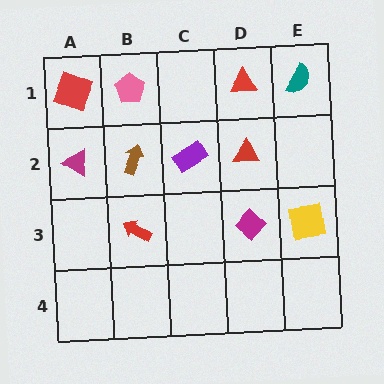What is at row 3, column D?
A magenta diamond.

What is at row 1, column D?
A red triangle.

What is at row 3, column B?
A red arrow.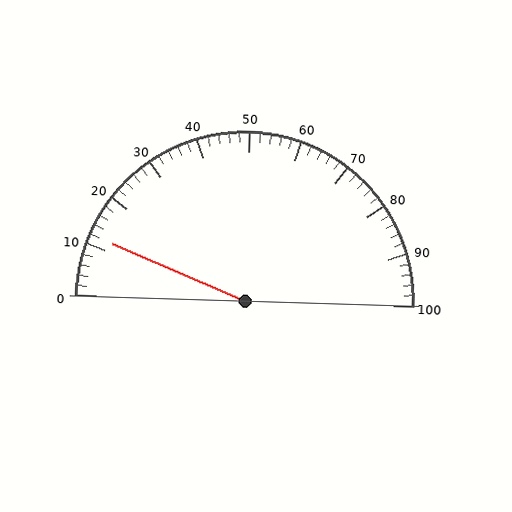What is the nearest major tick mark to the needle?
The nearest major tick mark is 10.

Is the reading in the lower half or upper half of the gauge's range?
The reading is in the lower half of the range (0 to 100).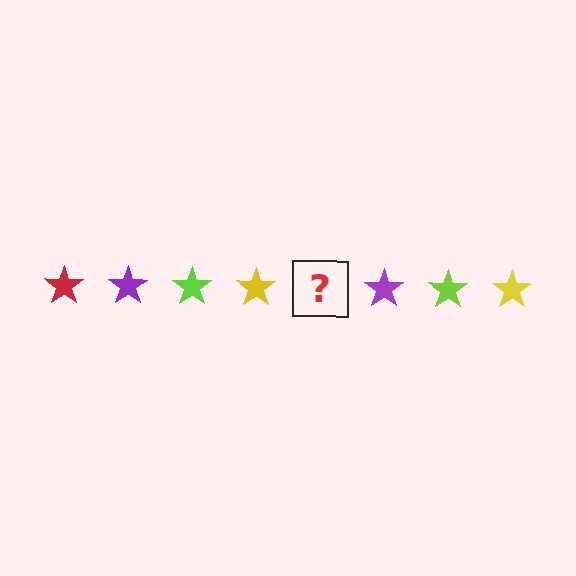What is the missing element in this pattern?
The missing element is a red star.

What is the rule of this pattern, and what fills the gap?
The rule is that the pattern cycles through red, purple, lime, yellow stars. The gap should be filled with a red star.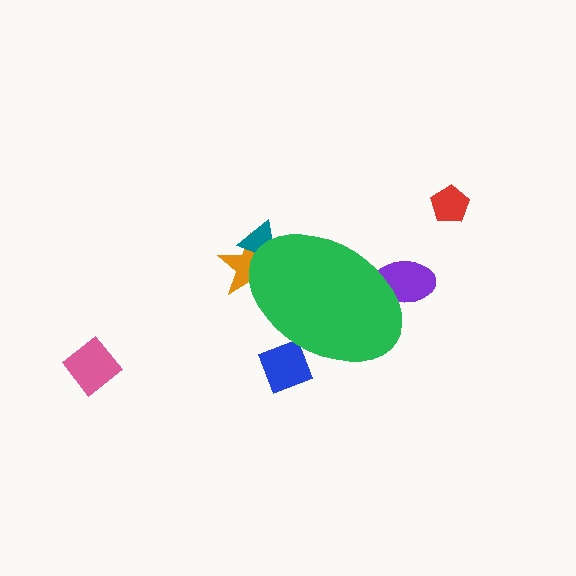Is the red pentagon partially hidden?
No, the red pentagon is fully visible.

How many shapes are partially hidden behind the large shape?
4 shapes are partially hidden.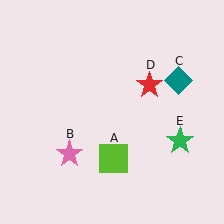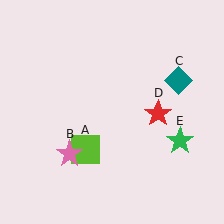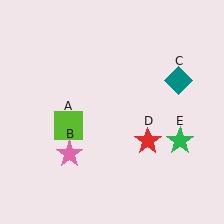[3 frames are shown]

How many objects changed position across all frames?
2 objects changed position: lime square (object A), red star (object D).